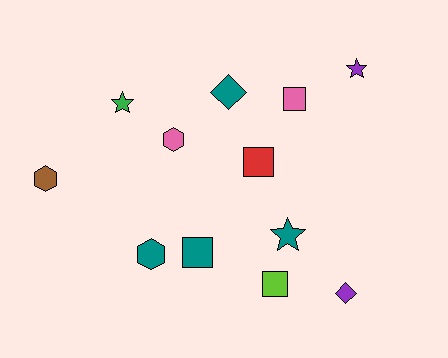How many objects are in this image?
There are 12 objects.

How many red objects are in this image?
There is 1 red object.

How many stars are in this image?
There are 3 stars.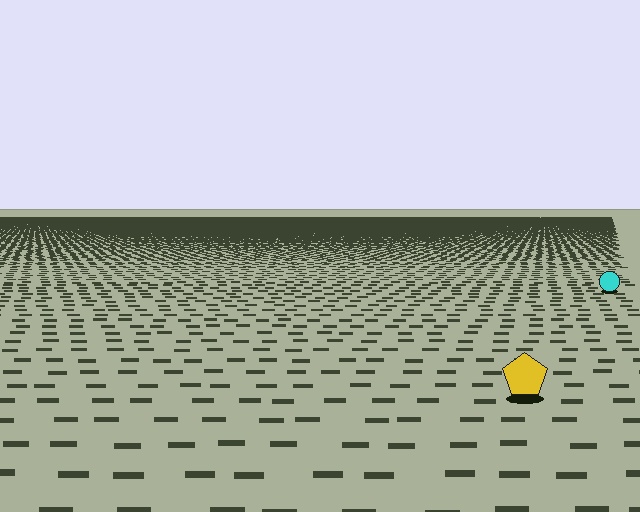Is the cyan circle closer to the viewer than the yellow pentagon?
No. The yellow pentagon is closer — you can tell from the texture gradient: the ground texture is coarser near it.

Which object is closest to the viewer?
The yellow pentagon is closest. The texture marks near it are larger and more spread out.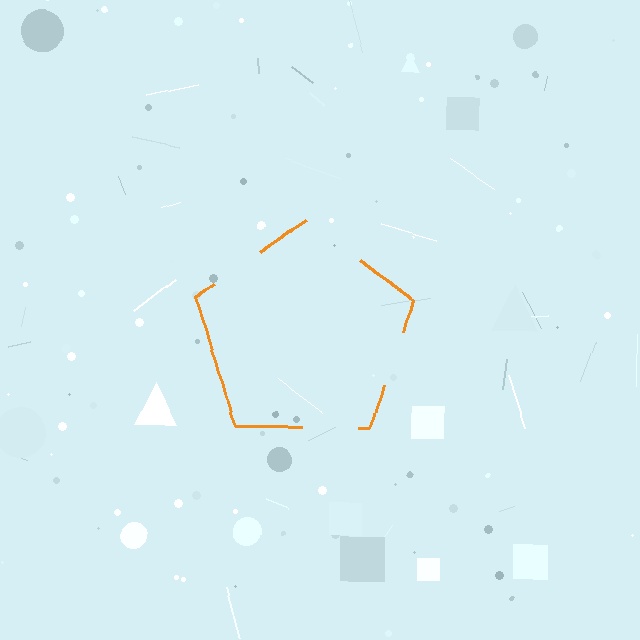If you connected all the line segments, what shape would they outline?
They would outline a pentagon.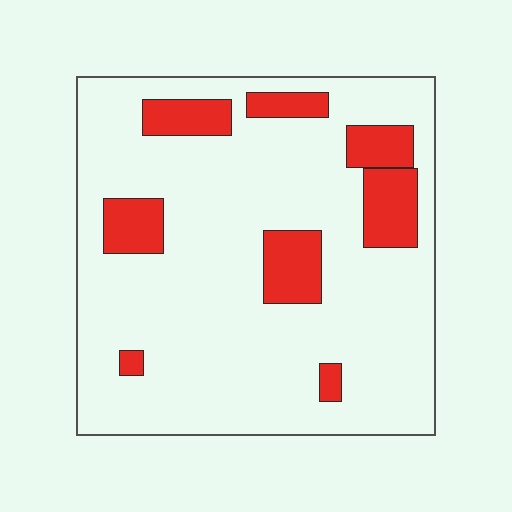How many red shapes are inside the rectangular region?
8.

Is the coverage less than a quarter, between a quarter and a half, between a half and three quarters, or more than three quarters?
Less than a quarter.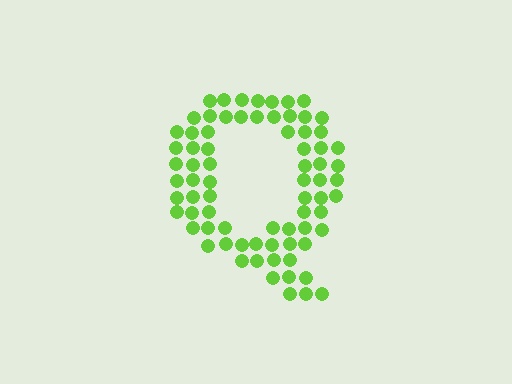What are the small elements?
The small elements are circles.